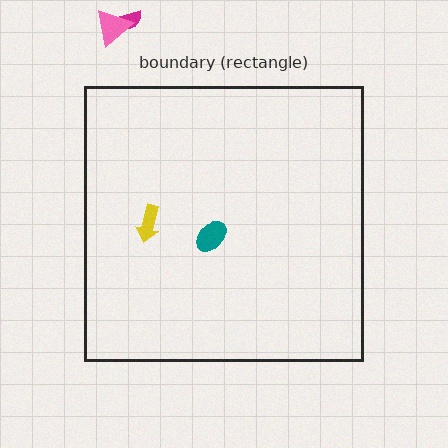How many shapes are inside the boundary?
2 inside, 2 outside.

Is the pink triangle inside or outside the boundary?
Outside.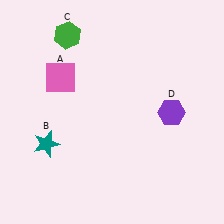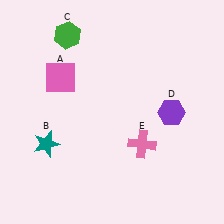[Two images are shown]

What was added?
A pink cross (E) was added in Image 2.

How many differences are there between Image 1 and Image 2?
There is 1 difference between the two images.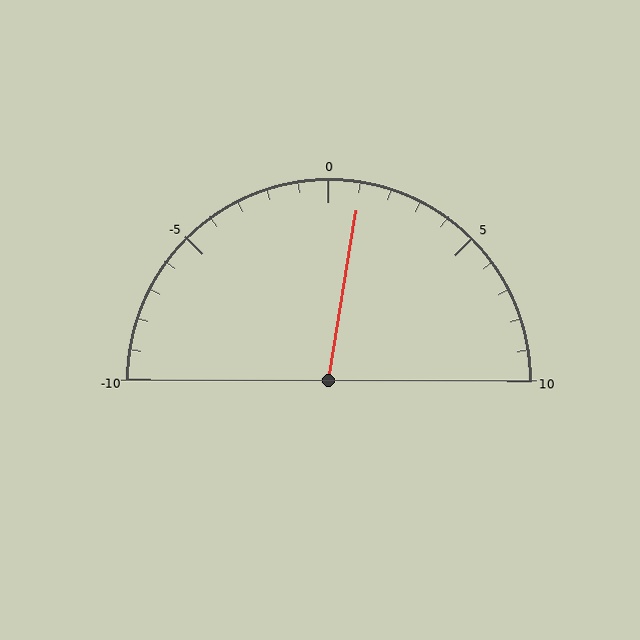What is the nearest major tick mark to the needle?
The nearest major tick mark is 0.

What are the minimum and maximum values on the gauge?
The gauge ranges from -10 to 10.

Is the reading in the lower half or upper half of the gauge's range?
The reading is in the upper half of the range (-10 to 10).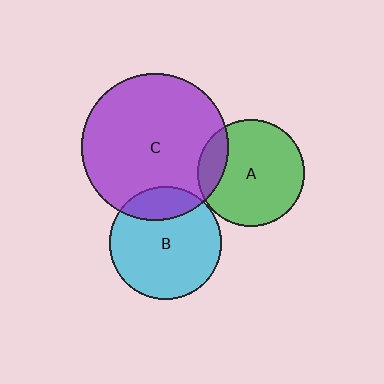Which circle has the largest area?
Circle C (purple).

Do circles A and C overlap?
Yes.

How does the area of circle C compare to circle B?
Approximately 1.7 times.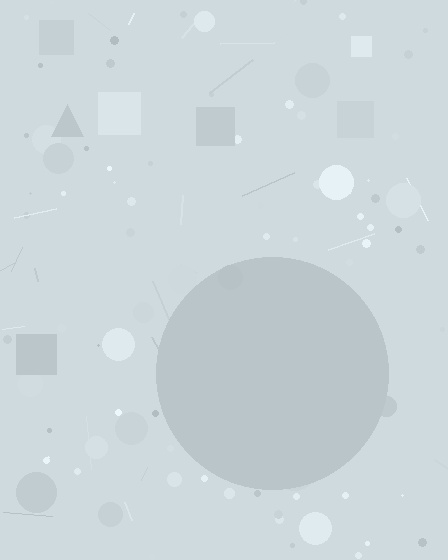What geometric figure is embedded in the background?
A circle is embedded in the background.